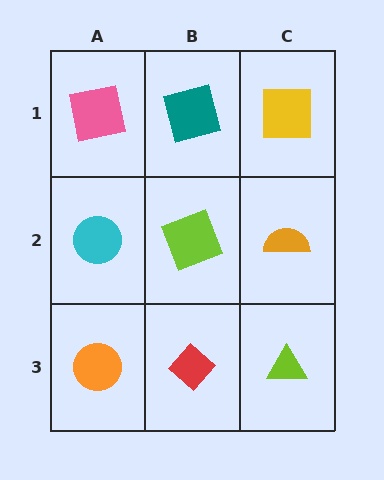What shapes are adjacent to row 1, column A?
A cyan circle (row 2, column A), a teal square (row 1, column B).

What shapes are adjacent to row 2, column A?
A pink square (row 1, column A), an orange circle (row 3, column A), a lime square (row 2, column B).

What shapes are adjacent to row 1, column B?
A lime square (row 2, column B), a pink square (row 1, column A), a yellow square (row 1, column C).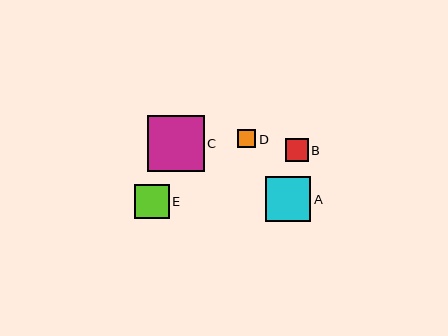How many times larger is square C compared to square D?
Square C is approximately 3.2 times the size of square D.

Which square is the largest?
Square C is the largest with a size of approximately 56 pixels.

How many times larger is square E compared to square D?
Square E is approximately 1.9 times the size of square D.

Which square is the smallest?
Square D is the smallest with a size of approximately 18 pixels.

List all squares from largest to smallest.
From largest to smallest: C, A, E, B, D.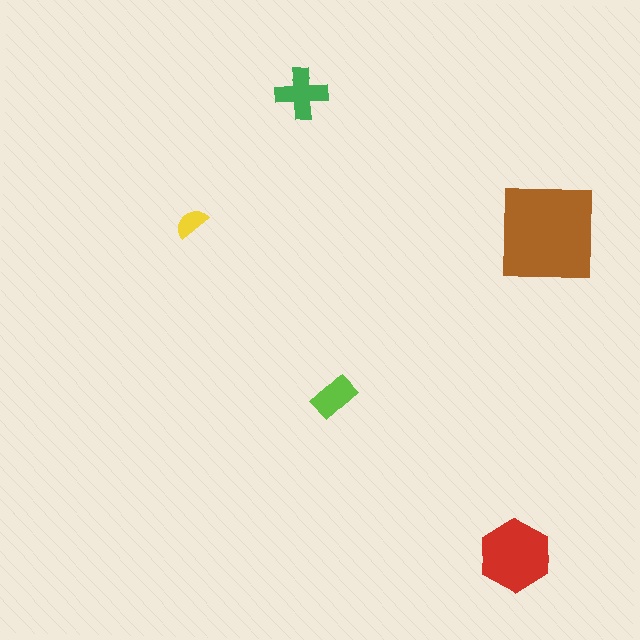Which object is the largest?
The brown square.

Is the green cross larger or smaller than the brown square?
Smaller.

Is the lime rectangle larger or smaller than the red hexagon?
Smaller.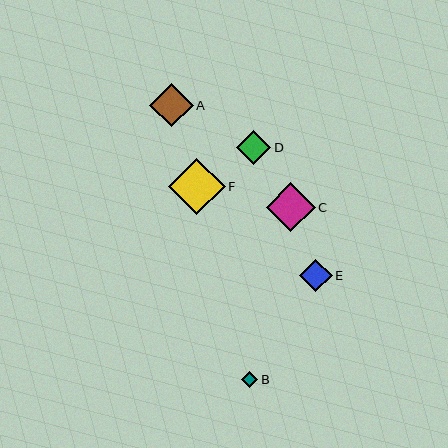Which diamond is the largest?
Diamond F is the largest with a size of approximately 56 pixels.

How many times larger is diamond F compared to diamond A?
Diamond F is approximately 1.3 times the size of diamond A.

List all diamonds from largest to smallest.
From largest to smallest: F, C, A, D, E, B.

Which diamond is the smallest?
Diamond B is the smallest with a size of approximately 17 pixels.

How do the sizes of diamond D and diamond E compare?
Diamond D and diamond E are approximately the same size.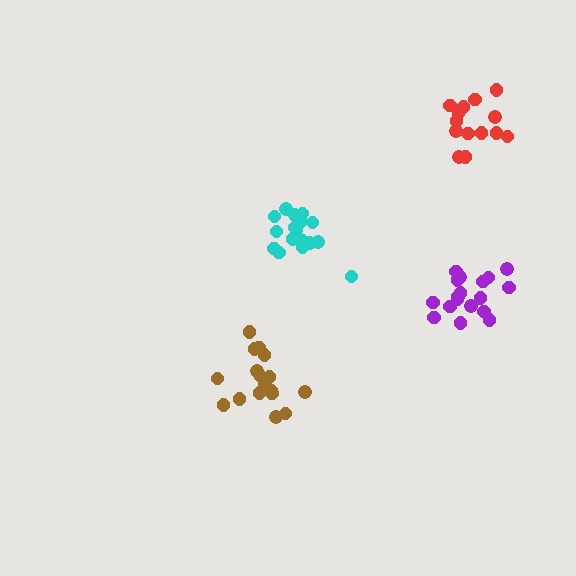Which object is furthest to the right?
The red cluster is rightmost.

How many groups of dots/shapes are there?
There are 4 groups.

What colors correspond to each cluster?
The clusters are colored: purple, red, cyan, brown.